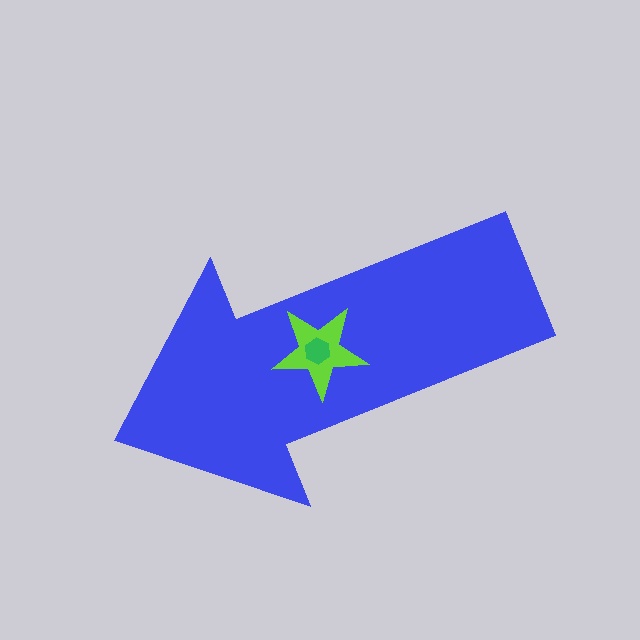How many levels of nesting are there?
3.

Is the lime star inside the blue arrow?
Yes.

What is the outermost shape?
The blue arrow.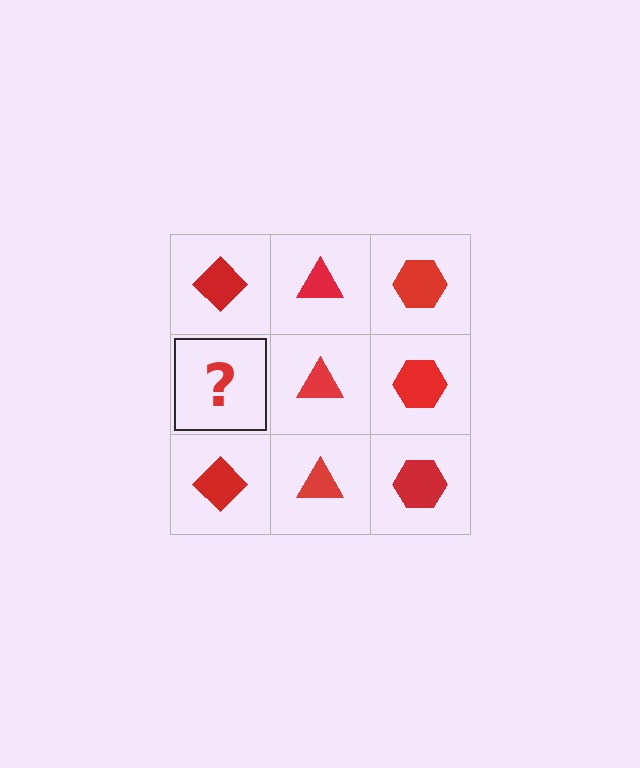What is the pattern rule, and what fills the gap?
The rule is that each column has a consistent shape. The gap should be filled with a red diamond.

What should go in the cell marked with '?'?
The missing cell should contain a red diamond.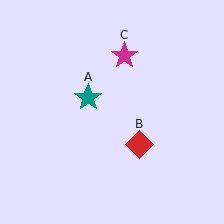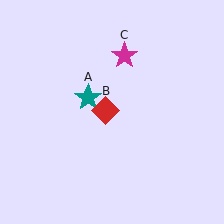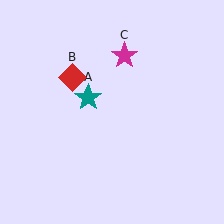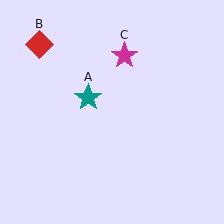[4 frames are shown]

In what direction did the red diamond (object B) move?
The red diamond (object B) moved up and to the left.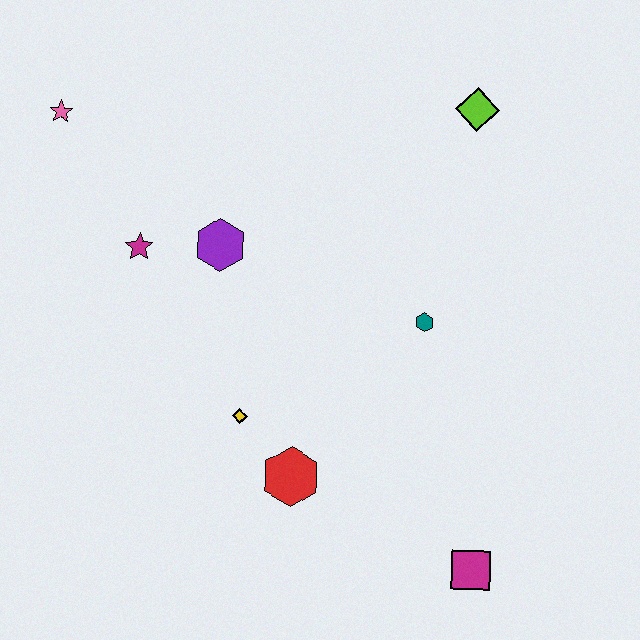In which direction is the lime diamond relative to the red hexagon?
The lime diamond is above the red hexagon.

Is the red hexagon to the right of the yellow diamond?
Yes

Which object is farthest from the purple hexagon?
The magenta square is farthest from the purple hexagon.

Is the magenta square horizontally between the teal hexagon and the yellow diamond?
No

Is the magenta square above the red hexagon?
No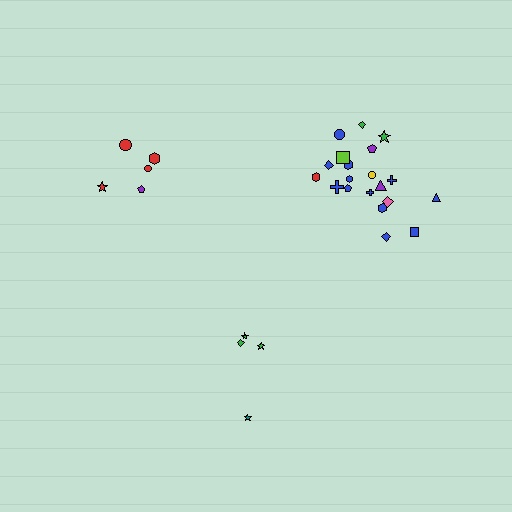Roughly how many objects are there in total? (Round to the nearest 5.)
Roughly 30 objects in total.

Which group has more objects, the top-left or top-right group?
The top-right group.